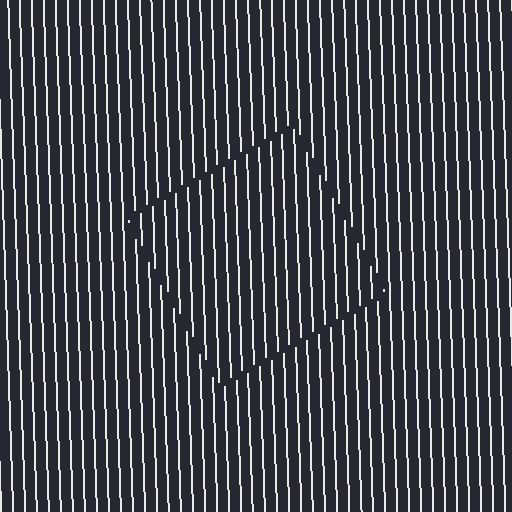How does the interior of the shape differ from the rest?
The interior of the shape contains the same grating, shifted by half a period — the contour is defined by the phase discontinuity where line-ends from the inner and outer gratings abut.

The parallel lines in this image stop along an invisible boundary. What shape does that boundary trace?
An illusory square. The interior of the shape contains the same grating, shifted by half a period — the contour is defined by the phase discontinuity where line-ends from the inner and outer gratings abut.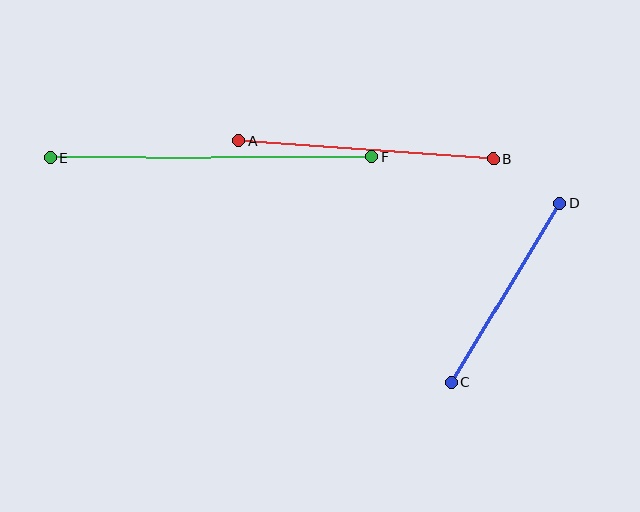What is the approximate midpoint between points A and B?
The midpoint is at approximately (366, 150) pixels.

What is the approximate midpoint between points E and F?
The midpoint is at approximately (211, 158) pixels.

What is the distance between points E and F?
The distance is approximately 321 pixels.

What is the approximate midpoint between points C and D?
The midpoint is at approximately (505, 293) pixels.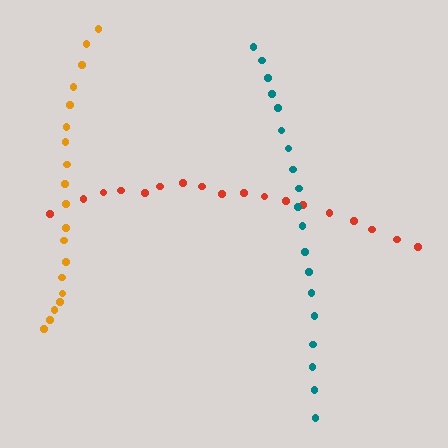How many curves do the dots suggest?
There are 3 distinct paths.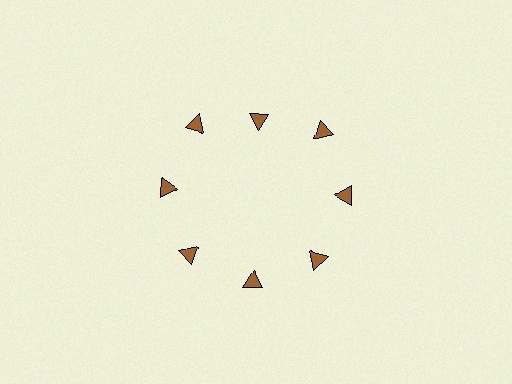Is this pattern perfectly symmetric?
No. The 8 brown triangles are arranged in a ring, but one element near the 12 o'clock position is pulled inward toward the center, breaking the 8-fold rotational symmetry.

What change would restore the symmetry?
The symmetry would be restored by moving it outward, back onto the ring so that all 8 triangles sit at equal angles and equal distance from the center.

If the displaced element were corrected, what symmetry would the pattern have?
It would have 8-fold rotational symmetry — the pattern would map onto itself every 45 degrees.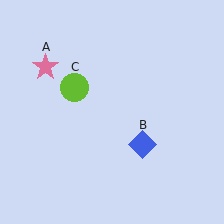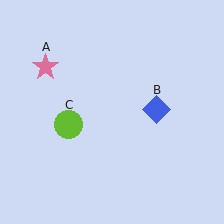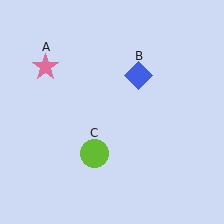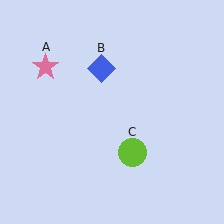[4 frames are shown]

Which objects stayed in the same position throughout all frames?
Pink star (object A) remained stationary.